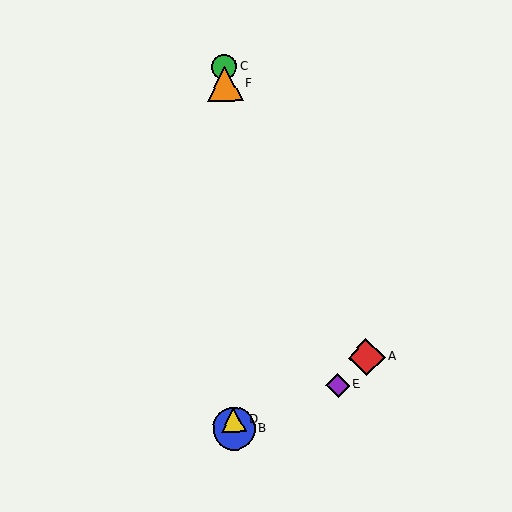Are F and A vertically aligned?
No, F is at x≈225 and A is at x≈366.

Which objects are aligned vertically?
Objects B, C, D, F are aligned vertically.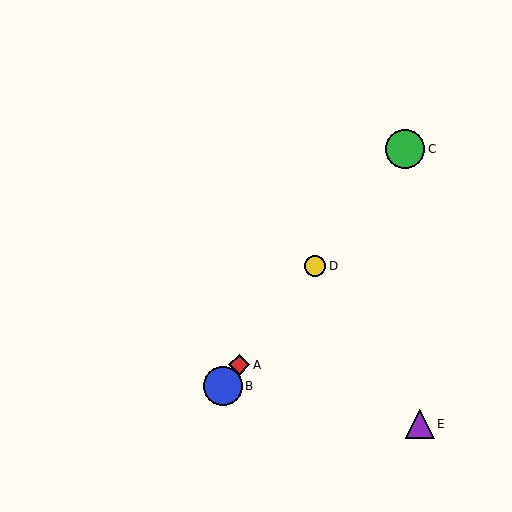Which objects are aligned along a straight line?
Objects A, B, C, D are aligned along a straight line.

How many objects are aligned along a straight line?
4 objects (A, B, C, D) are aligned along a straight line.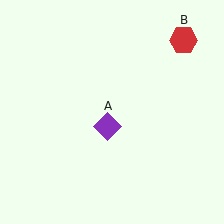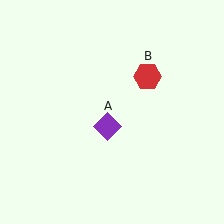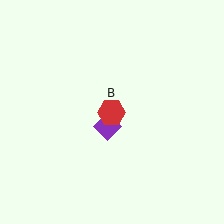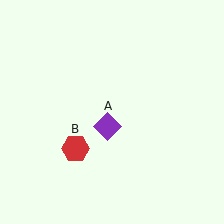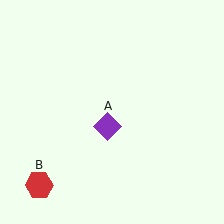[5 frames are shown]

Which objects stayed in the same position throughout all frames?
Purple diamond (object A) remained stationary.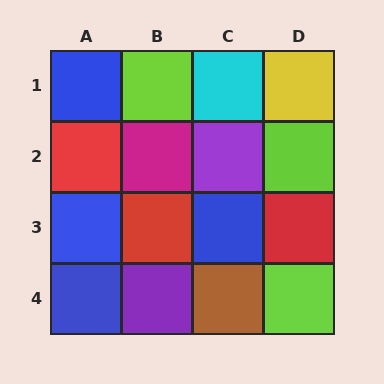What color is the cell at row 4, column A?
Blue.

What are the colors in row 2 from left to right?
Red, magenta, purple, lime.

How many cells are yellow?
1 cell is yellow.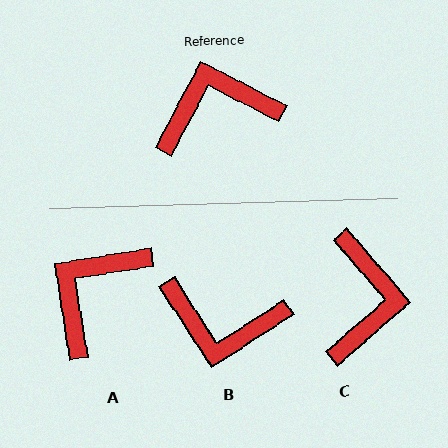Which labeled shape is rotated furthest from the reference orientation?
B, about 150 degrees away.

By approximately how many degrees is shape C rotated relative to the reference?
Approximately 112 degrees clockwise.